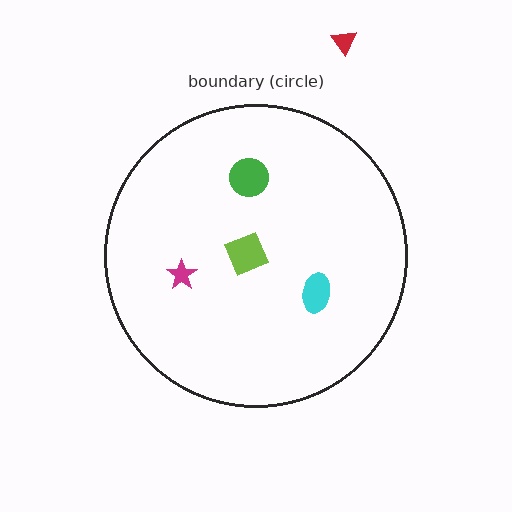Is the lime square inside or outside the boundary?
Inside.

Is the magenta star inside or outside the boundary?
Inside.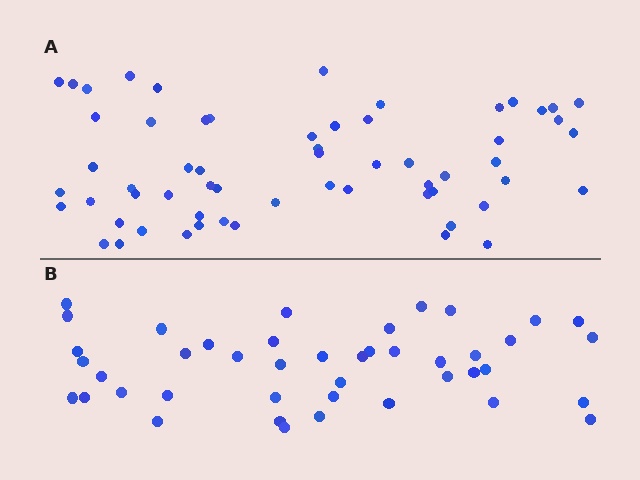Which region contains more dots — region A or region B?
Region A (the top region) has more dots.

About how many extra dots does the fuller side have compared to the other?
Region A has approximately 15 more dots than region B.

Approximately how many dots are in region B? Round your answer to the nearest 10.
About 40 dots. (The exact count is 43, which rounds to 40.)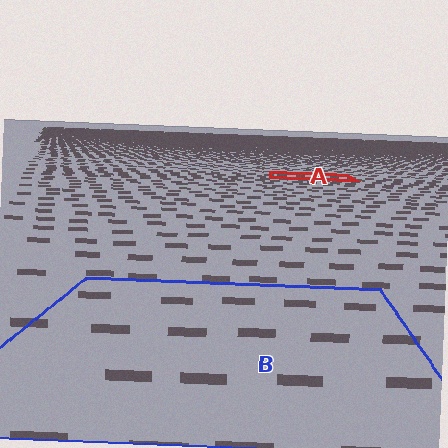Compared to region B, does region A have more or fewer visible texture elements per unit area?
Region A has more texture elements per unit area — they are packed more densely because it is farther away.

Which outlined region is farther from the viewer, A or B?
Region A is farther from the viewer — the texture elements inside it appear smaller and more densely packed.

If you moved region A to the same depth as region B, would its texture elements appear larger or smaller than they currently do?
They would appear larger. At a closer depth, the same texture elements are projected at a bigger on-screen size.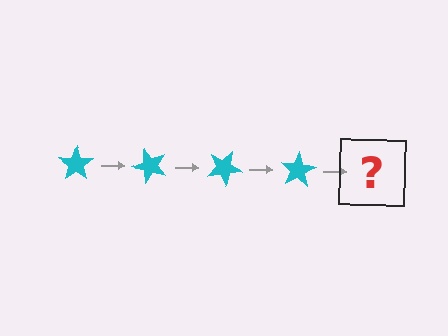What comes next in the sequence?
The next element should be a cyan star rotated 200 degrees.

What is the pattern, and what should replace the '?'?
The pattern is that the star rotates 50 degrees each step. The '?' should be a cyan star rotated 200 degrees.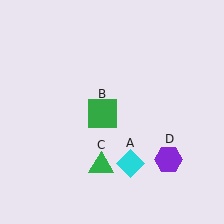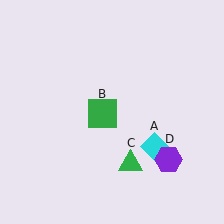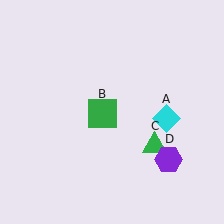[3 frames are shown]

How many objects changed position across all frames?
2 objects changed position: cyan diamond (object A), green triangle (object C).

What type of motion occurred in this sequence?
The cyan diamond (object A), green triangle (object C) rotated counterclockwise around the center of the scene.